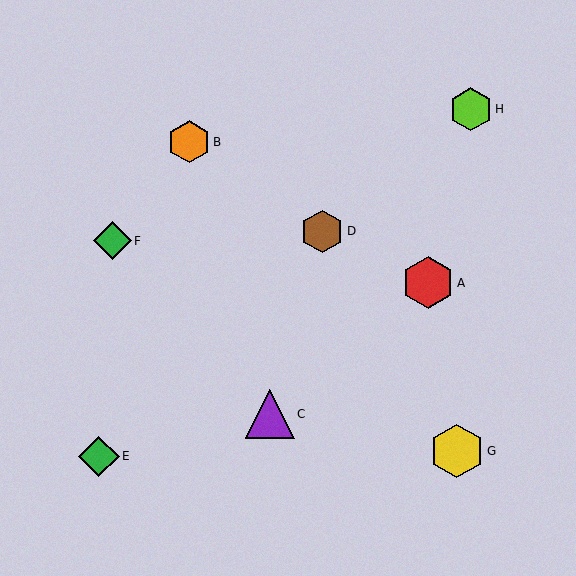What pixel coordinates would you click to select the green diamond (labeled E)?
Click at (99, 456) to select the green diamond E.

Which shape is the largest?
The yellow hexagon (labeled G) is the largest.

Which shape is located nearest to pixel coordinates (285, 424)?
The purple triangle (labeled C) at (270, 414) is nearest to that location.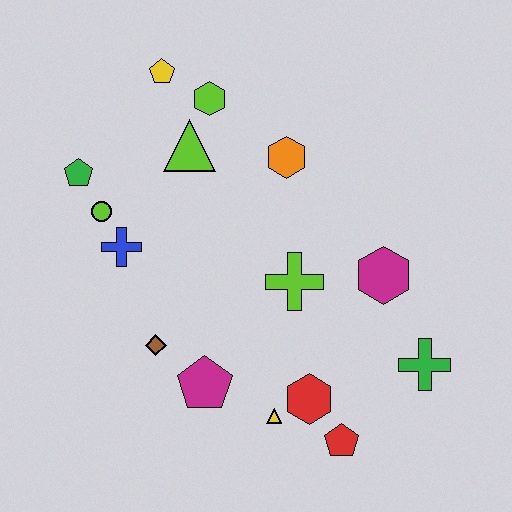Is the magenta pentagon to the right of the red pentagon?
No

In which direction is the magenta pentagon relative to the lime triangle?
The magenta pentagon is below the lime triangle.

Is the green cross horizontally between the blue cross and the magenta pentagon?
No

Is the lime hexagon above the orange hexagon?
Yes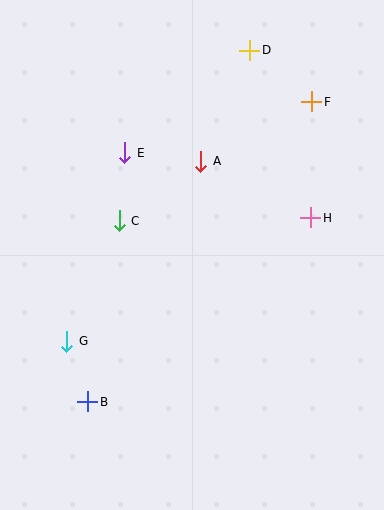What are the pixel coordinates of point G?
Point G is at (67, 341).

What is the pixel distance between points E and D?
The distance between E and D is 161 pixels.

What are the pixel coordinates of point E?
Point E is at (125, 153).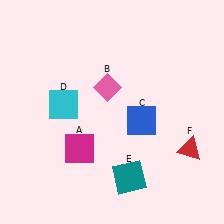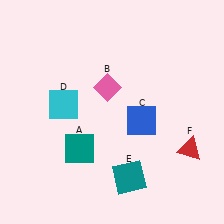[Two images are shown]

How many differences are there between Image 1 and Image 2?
There is 1 difference between the two images.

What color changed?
The square (A) changed from magenta in Image 1 to teal in Image 2.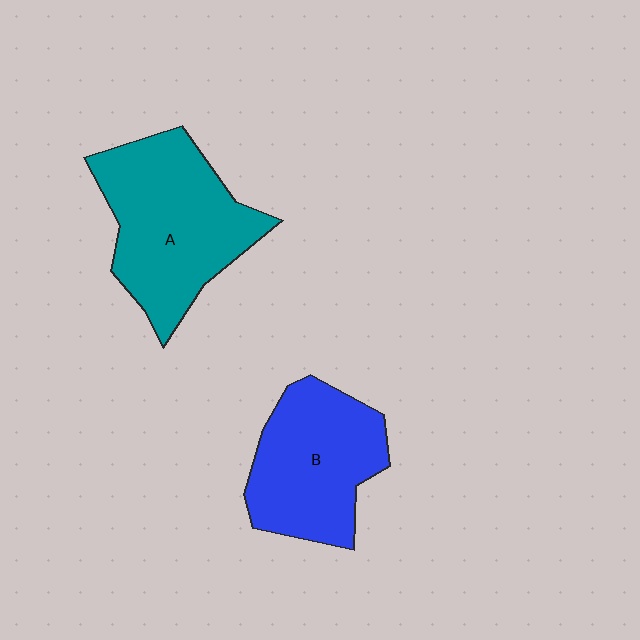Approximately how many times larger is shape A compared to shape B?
Approximately 1.2 times.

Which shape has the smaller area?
Shape B (blue).